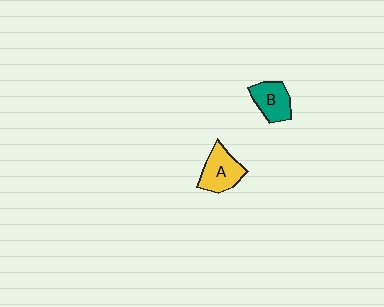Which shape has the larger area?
Shape A (yellow).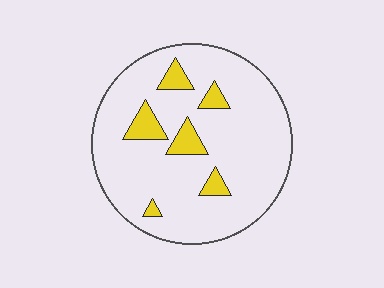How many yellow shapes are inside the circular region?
6.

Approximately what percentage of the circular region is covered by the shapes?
Approximately 10%.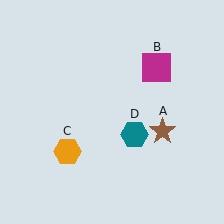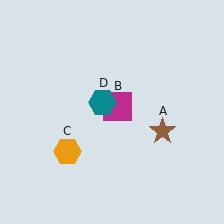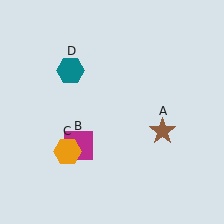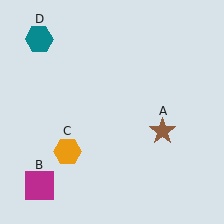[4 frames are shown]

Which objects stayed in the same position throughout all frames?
Brown star (object A) and orange hexagon (object C) remained stationary.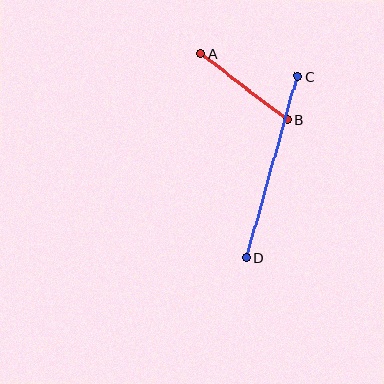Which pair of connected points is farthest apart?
Points C and D are farthest apart.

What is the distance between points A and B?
The distance is approximately 109 pixels.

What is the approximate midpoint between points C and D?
The midpoint is at approximately (272, 167) pixels.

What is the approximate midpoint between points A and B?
The midpoint is at approximately (244, 87) pixels.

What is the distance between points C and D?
The distance is approximately 188 pixels.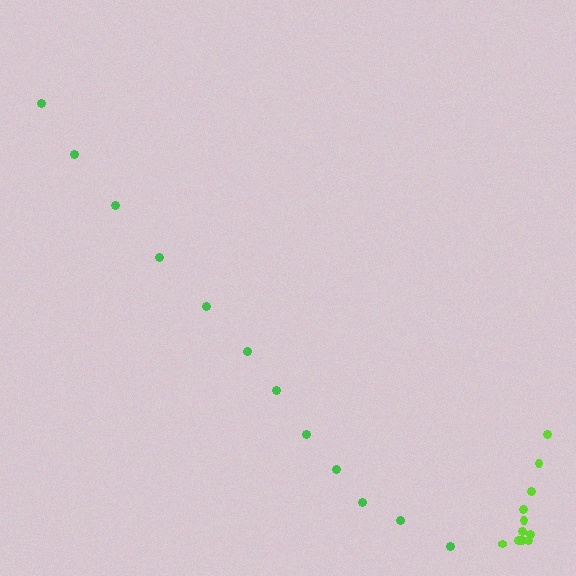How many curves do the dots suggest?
There are 2 distinct paths.